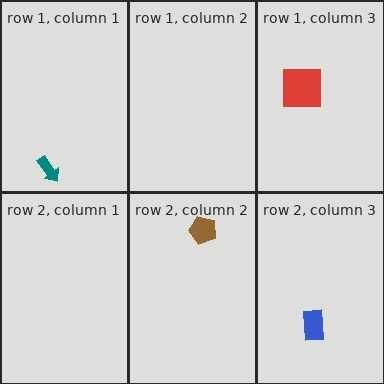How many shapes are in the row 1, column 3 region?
1.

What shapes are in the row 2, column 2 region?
The brown pentagon.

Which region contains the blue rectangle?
The row 2, column 3 region.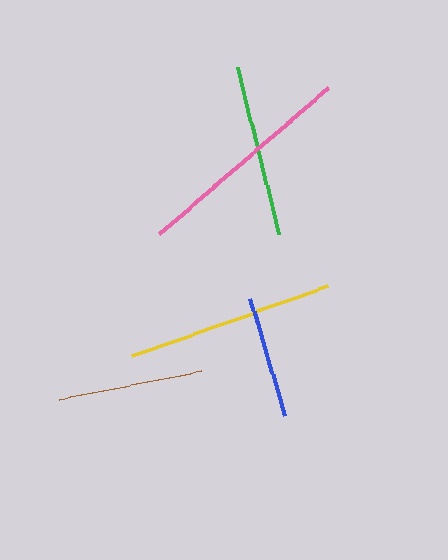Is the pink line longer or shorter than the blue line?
The pink line is longer than the blue line.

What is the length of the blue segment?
The blue segment is approximately 122 pixels long.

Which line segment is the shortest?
The blue line is the shortest at approximately 122 pixels.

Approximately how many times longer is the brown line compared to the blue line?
The brown line is approximately 1.2 times the length of the blue line.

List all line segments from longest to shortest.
From longest to shortest: pink, yellow, green, brown, blue.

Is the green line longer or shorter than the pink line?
The pink line is longer than the green line.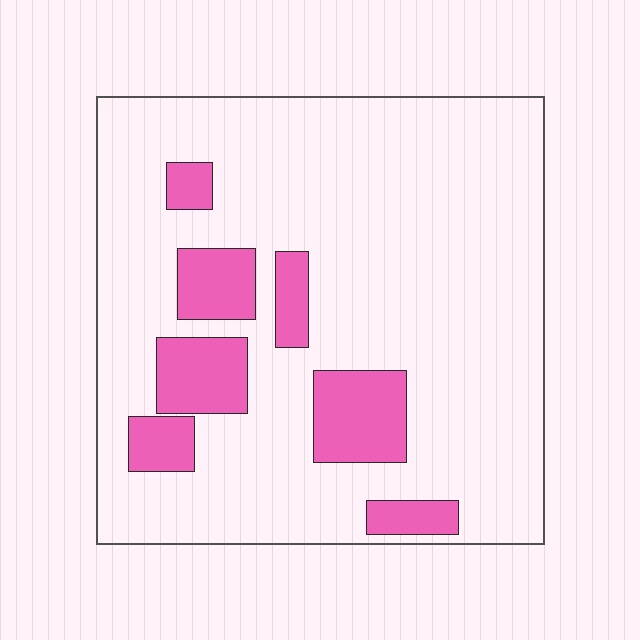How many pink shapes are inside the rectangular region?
7.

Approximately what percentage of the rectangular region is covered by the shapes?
Approximately 15%.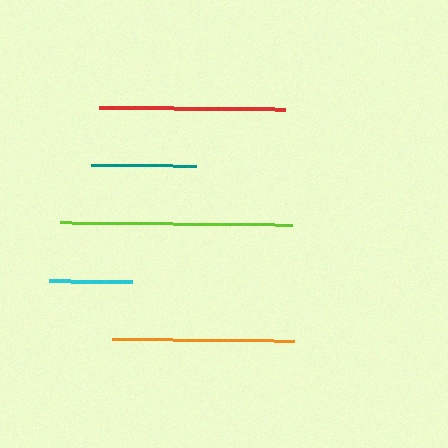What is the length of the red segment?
The red segment is approximately 186 pixels long.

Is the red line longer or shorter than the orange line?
The red line is longer than the orange line.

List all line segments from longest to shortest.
From longest to shortest: lime, red, orange, teal, cyan.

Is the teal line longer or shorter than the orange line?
The orange line is longer than the teal line.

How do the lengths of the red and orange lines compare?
The red and orange lines are approximately the same length.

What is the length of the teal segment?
The teal segment is approximately 106 pixels long.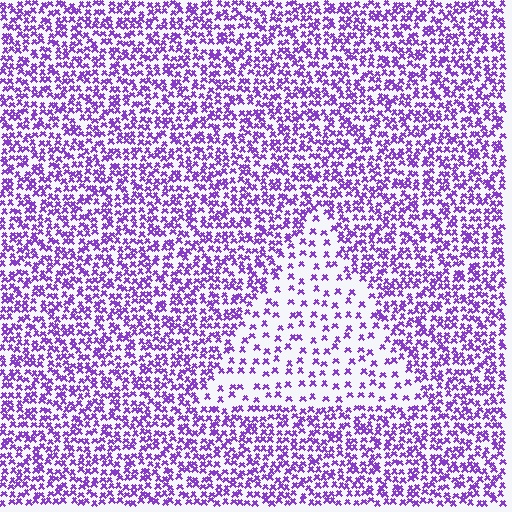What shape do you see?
I see a triangle.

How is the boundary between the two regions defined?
The boundary is defined by a change in element density (approximately 2.4x ratio). All elements are the same color, size, and shape.